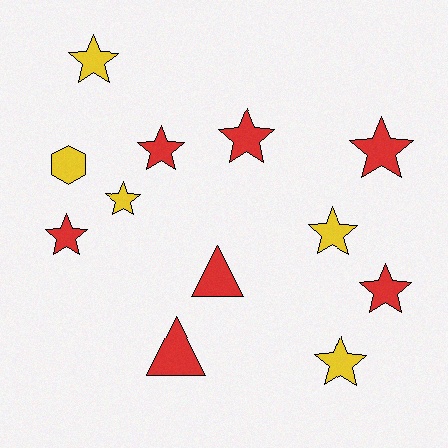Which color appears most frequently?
Red, with 7 objects.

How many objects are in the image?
There are 12 objects.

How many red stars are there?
There are 5 red stars.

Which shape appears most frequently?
Star, with 9 objects.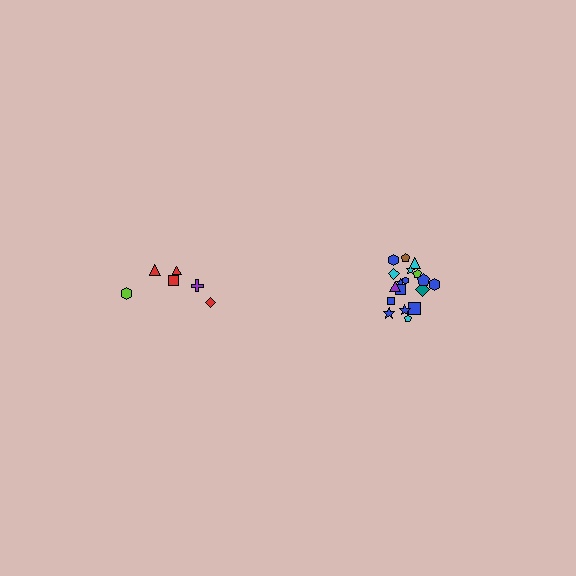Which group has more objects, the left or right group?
The right group.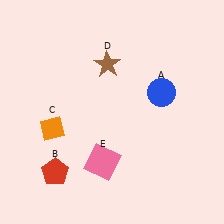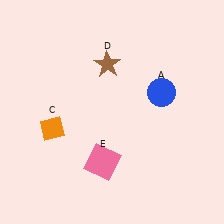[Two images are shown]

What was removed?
The red pentagon (B) was removed in Image 2.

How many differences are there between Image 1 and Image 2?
There is 1 difference between the two images.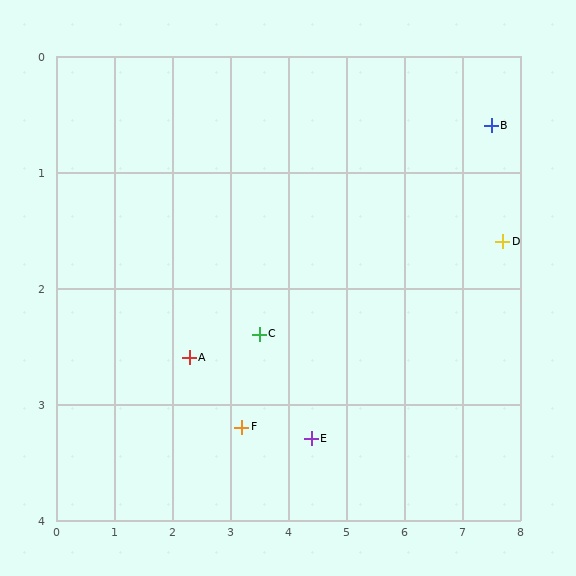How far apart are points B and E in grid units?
Points B and E are about 4.1 grid units apart.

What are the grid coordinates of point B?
Point B is at approximately (7.5, 0.6).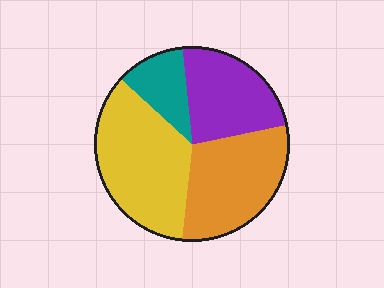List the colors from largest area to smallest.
From largest to smallest: yellow, orange, purple, teal.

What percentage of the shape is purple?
Purple takes up about one quarter (1/4) of the shape.